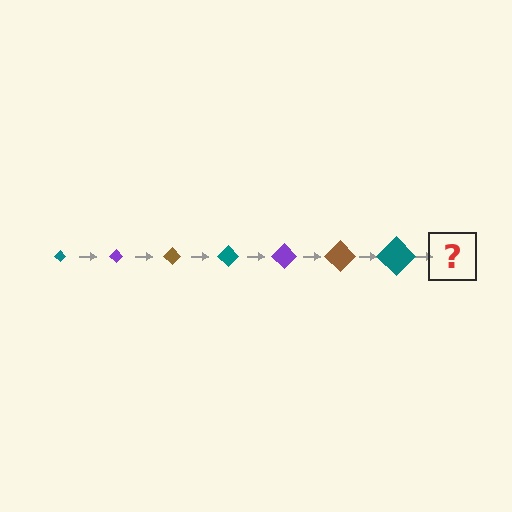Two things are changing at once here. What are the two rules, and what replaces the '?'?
The two rules are that the diamond grows larger each step and the color cycles through teal, purple, and brown. The '?' should be a purple diamond, larger than the previous one.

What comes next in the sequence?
The next element should be a purple diamond, larger than the previous one.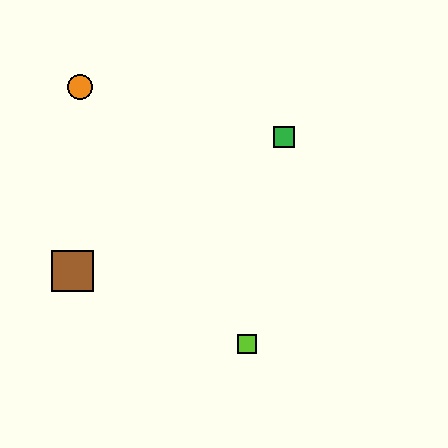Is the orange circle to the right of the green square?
No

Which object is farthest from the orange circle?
The lime square is farthest from the orange circle.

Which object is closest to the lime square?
The brown square is closest to the lime square.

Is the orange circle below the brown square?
No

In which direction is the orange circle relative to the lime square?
The orange circle is above the lime square.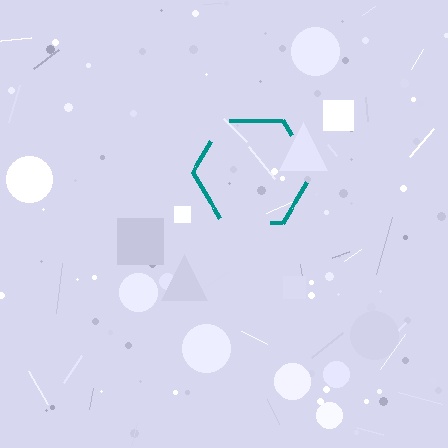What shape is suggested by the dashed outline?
The dashed outline suggests a hexagon.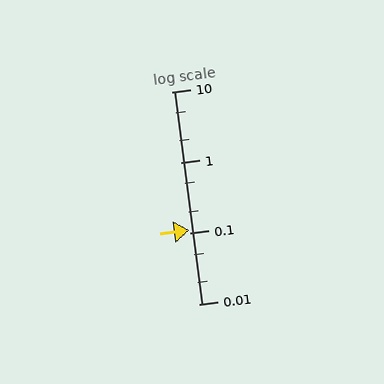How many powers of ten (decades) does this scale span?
The scale spans 3 decades, from 0.01 to 10.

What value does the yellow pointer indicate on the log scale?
The pointer indicates approximately 0.11.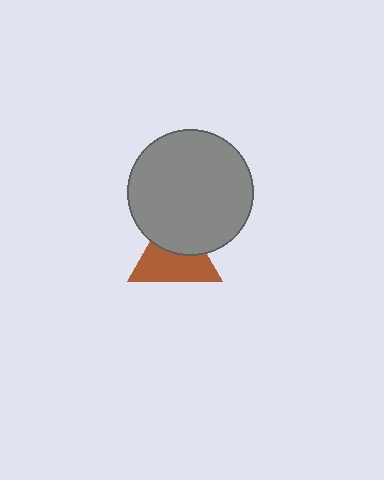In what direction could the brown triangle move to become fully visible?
The brown triangle could move down. That would shift it out from behind the gray circle entirely.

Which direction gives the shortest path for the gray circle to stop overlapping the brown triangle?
Moving up gives the shortest separation.